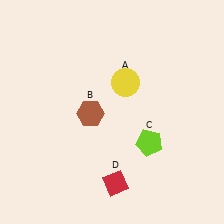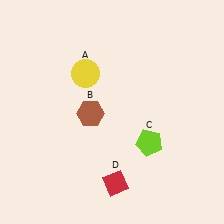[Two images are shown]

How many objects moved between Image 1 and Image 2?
1 object moved between the two images.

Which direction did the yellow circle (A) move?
The yellow circle (A) moved left.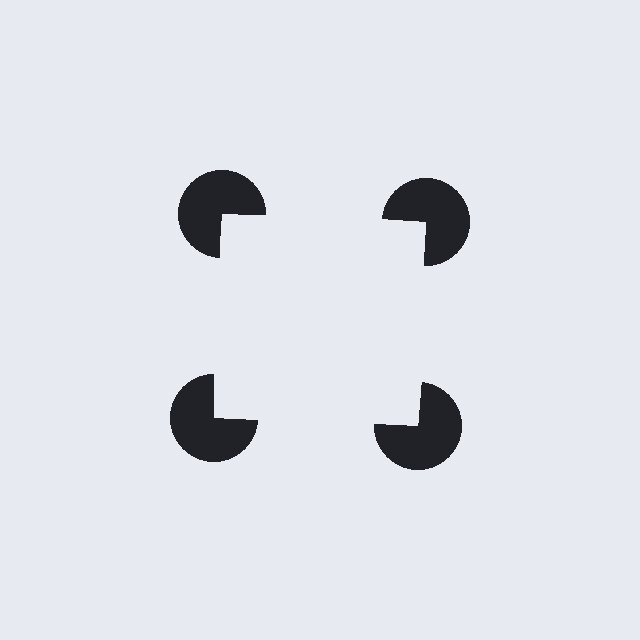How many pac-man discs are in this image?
There are 4 — one at each vertex of the illusory square.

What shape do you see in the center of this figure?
An illusory square — its edges are inferred from the aligned wedge cuts in the pac-man discs, not physically drawn.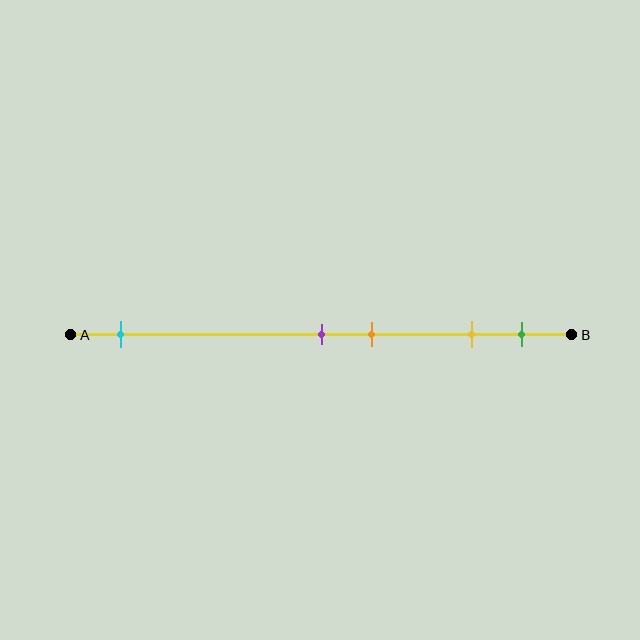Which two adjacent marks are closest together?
The purple and orange marks are the closest adjacent pair.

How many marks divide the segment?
There are 5 marks dividing the segment.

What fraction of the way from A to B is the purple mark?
The purple mark is approximately 50% (0.5) of the way from A to B.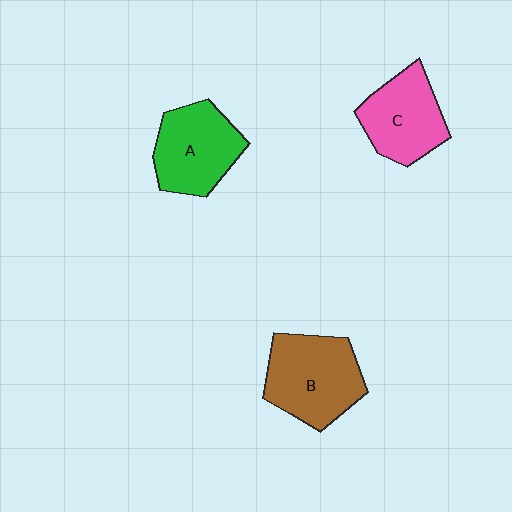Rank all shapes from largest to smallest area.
From largest to smallest: B (brown), A (green), C (pink).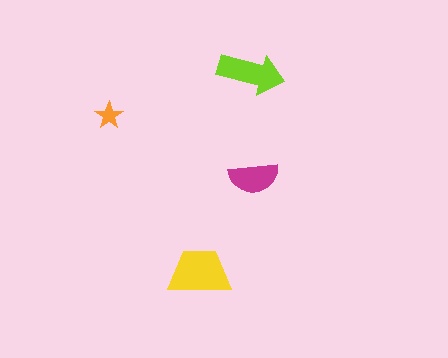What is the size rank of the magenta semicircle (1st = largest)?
3rd.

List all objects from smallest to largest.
The orange star, the magenta semicircle, the lime arrow, the yellow trapezoid.